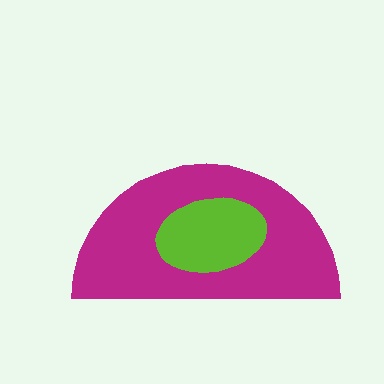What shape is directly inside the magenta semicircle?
The lime ellipse.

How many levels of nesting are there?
2.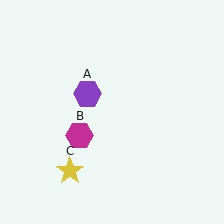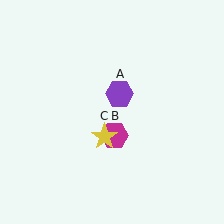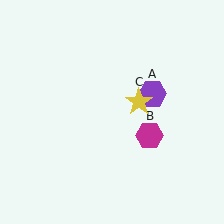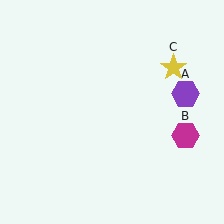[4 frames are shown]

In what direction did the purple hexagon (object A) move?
The purple hexagon (object A) moved right.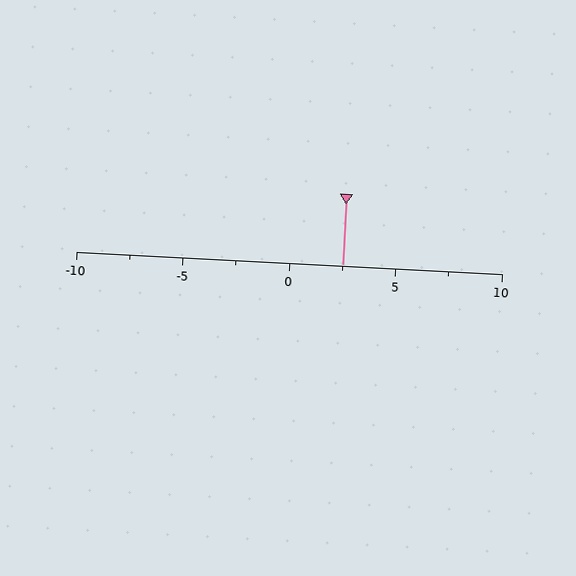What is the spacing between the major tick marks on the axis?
The major ticks are spaced 5 apart.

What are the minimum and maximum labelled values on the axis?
The axis runs from -10 to 10.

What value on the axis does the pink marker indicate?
The marker indicates approximately 2.5.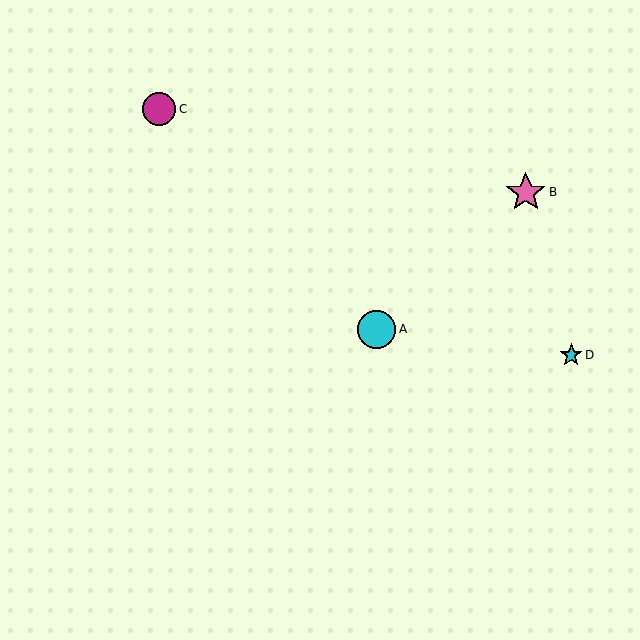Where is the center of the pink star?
The center of the pink star is at (526, 192).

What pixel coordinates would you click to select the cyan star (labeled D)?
Click at (571, 355) to select the cyan star D.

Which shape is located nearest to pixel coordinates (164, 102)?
The magenta circle (labeled C) at (159, 109) is nearest to that location.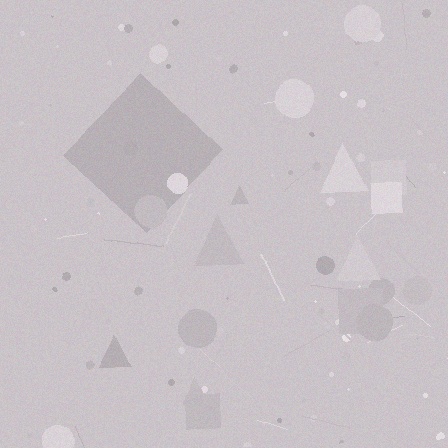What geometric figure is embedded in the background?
A diamond is embedded in the background.